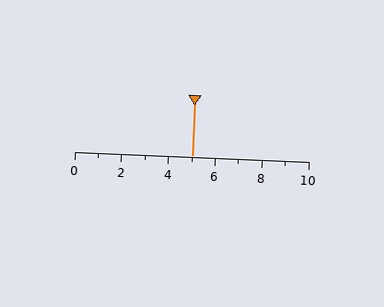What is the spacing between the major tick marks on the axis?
The major ticks are spaced 2 apart.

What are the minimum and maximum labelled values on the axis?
The axis runs from 0 to 10.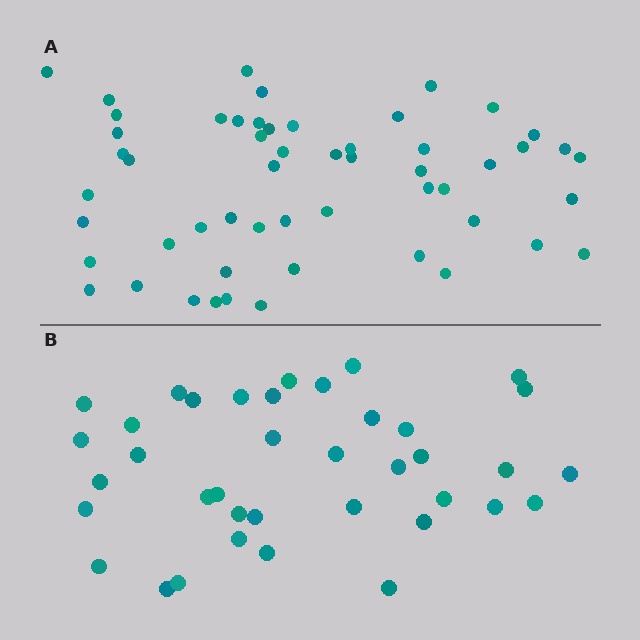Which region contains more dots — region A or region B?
Region A (the top region) has more dots.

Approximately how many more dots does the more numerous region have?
Region A has approximately 15 more dots than region B.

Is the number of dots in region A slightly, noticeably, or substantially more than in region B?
Region A has noticeably more, but not dramatically so. The ratio is roughly 1.4 to 1.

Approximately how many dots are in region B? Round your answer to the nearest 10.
About 40 dots. (The exact count is 38, which rounds to 40.)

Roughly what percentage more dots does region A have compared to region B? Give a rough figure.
About 40% more.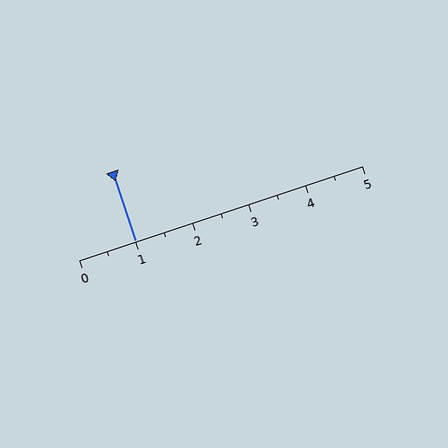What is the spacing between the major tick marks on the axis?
The major ticks are spaced 1 apart.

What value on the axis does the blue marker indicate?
The marker indicates approximately 1.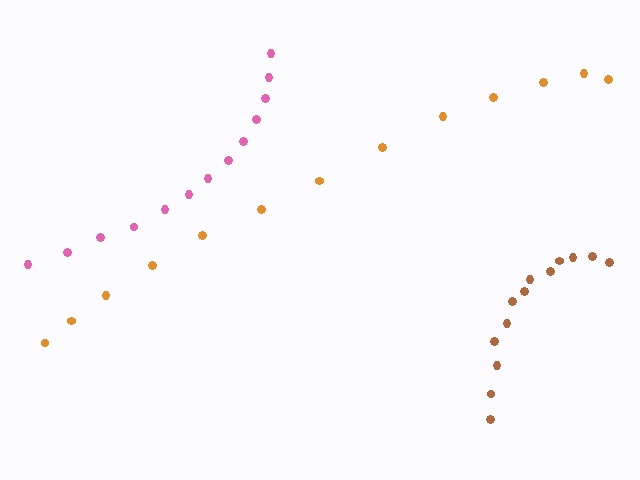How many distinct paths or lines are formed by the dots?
There are 3 distinct paths.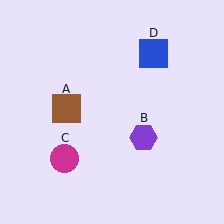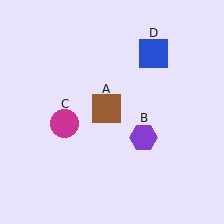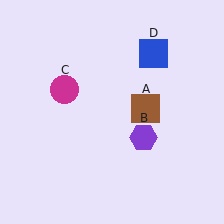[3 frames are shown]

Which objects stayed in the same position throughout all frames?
Purple hexagon (object B) and blue square (object D) remained stationary.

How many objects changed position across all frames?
2 objects changed position: brown square (object A), magenta circle (object C).